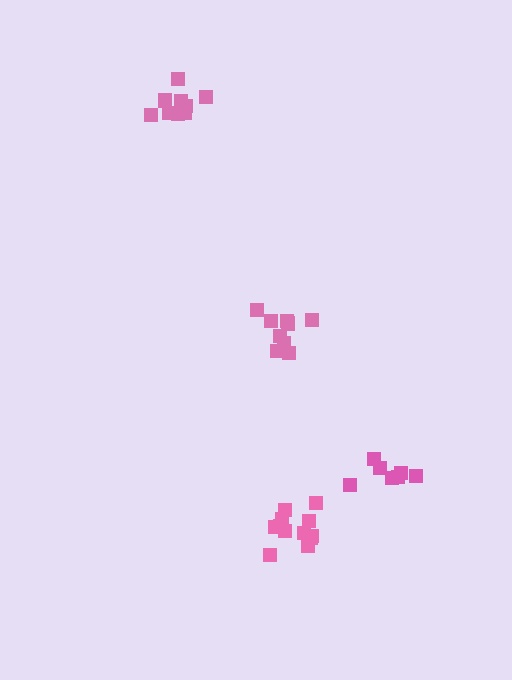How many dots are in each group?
Group 1: 9 dots, Group 2: 7 dots, Group 3: 9 dots, Group 4: 12 dots (37 total).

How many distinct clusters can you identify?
There are 4 distinct clusters.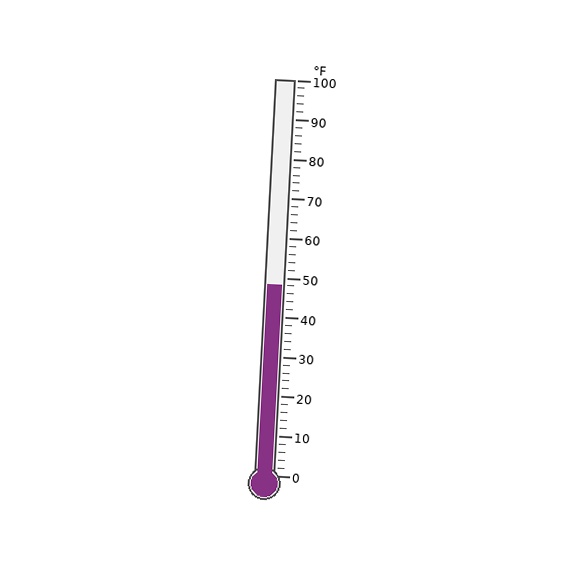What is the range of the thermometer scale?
The thermometer scale ranges from 0°F to 100°F.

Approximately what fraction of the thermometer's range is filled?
The thermometer is filled to approximately 50% of its range.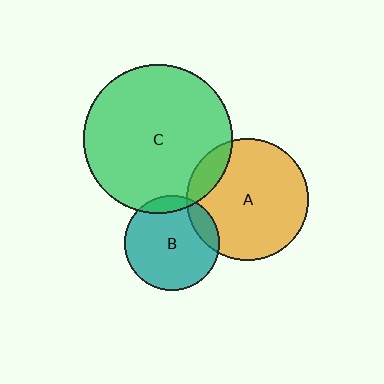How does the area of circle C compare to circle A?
Approximately 1.5 times.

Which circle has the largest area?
Circle C (green).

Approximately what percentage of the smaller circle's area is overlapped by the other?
Approximately 10%.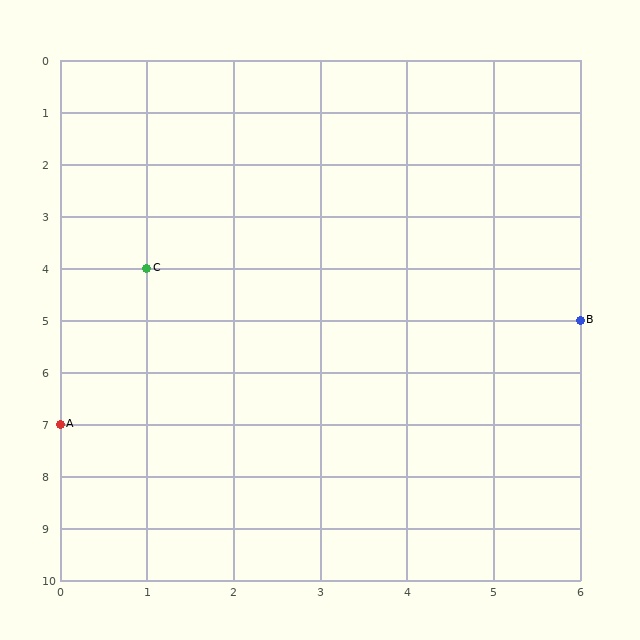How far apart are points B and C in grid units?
Points B and C are 5 columns and 1 row apart (about 5.1 grid units diagonally).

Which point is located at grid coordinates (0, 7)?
Point A is at (0, 7).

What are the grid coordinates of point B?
Point B is at grid coordinates (6, 5).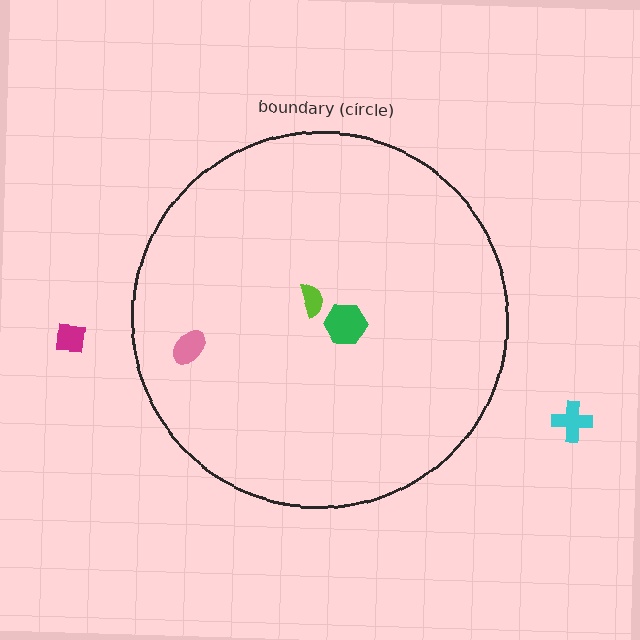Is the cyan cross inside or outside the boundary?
Outside.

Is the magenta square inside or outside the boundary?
Outside.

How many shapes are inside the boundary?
3 inside, 2 outside.